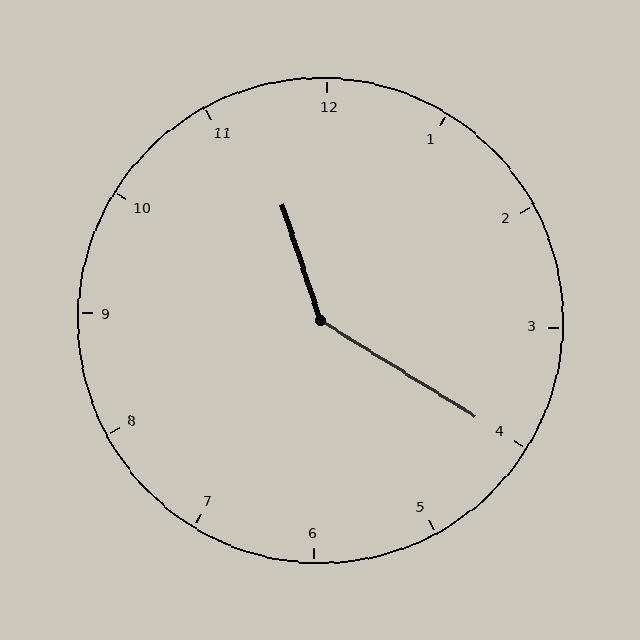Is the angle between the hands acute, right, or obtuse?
It is obtuse.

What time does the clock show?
11:20.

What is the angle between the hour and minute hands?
Approximately 140 degrees.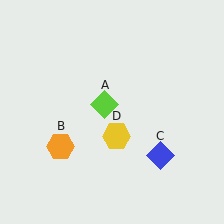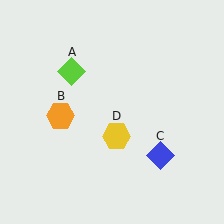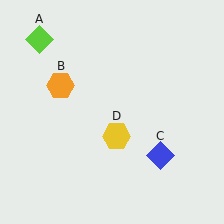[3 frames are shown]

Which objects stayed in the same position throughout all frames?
Blue diamond (object C) and yellow hexagon (object D) remained stationary.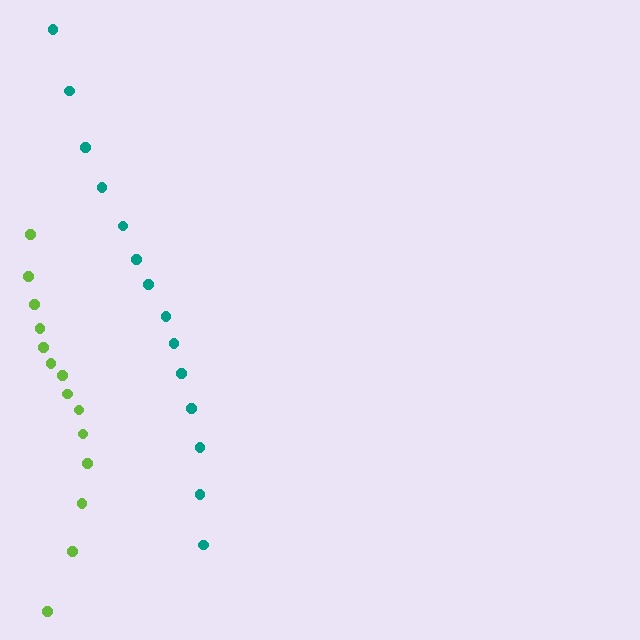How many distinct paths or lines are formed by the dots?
There are 2 distinct paths.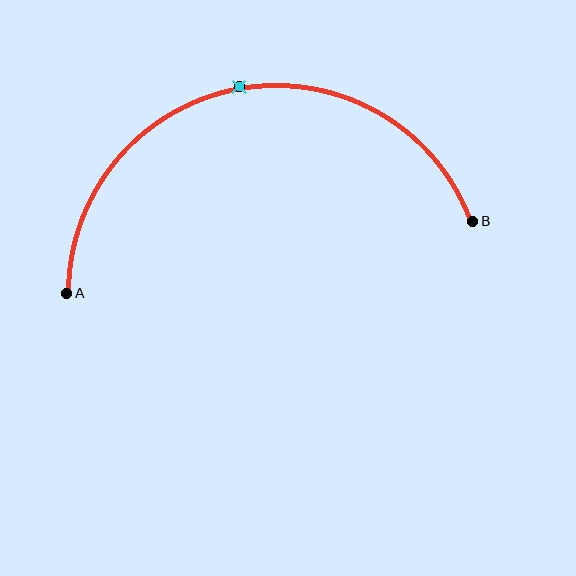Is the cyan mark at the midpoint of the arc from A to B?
Yes. The cyan mark lies on the arc at equal arc-length from both A and B — it is the arc midpoint.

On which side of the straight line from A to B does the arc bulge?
The arc bulges above the straight line connecting A and B.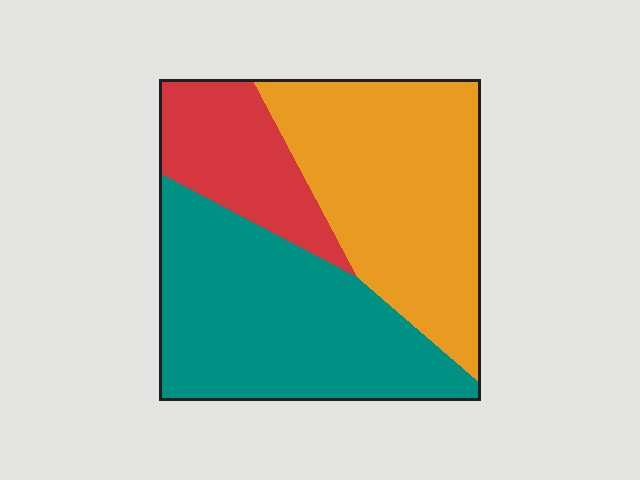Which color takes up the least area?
Red, at roughly 20%.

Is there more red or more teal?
Teal.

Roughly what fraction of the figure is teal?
Teal takes up between a third and a half of the figure.